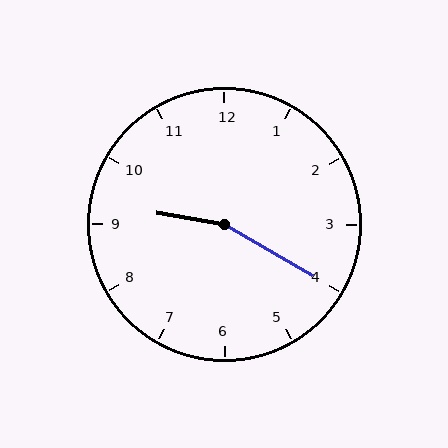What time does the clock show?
9:20.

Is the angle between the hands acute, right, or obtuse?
It is obtuse.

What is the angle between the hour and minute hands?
Approximately 160 degrees.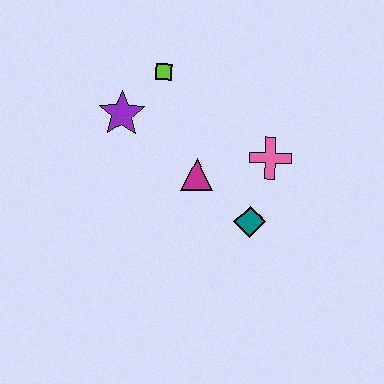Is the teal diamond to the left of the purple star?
No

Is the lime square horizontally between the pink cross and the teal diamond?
No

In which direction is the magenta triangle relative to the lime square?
The magenta triangle is below the lime square.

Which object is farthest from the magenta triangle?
The lime square is farthest from the magenta triangle.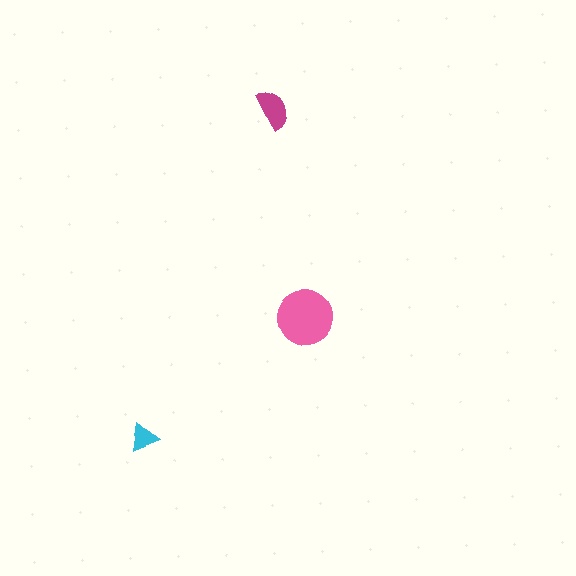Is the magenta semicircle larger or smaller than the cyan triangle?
Larger.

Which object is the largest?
The pink circle.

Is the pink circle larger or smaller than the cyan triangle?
Larger.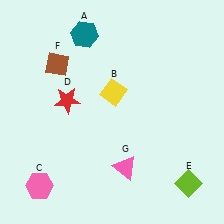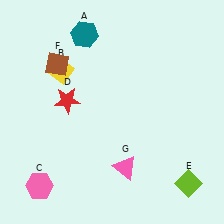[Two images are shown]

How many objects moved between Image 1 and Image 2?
1 object moved between the two images.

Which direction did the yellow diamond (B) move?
The yellow diamond (B) moved left.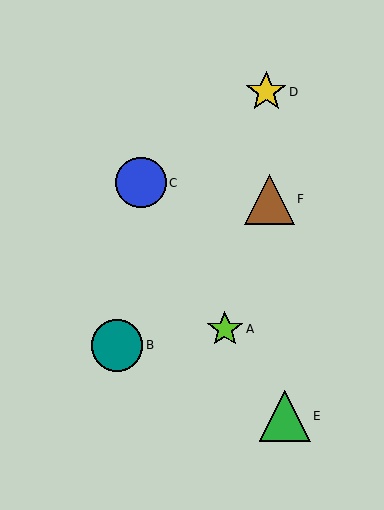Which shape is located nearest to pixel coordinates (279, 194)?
The brown triangle (labeled F) at (269, 199) is nearest to that location.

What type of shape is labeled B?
Shape B is a teal circle.